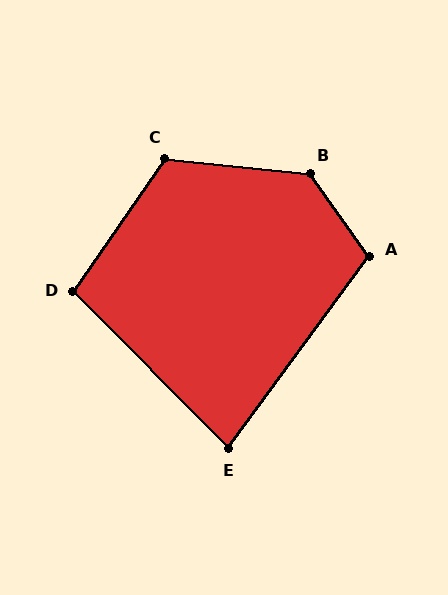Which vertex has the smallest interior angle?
E, at approximately 81 degrees.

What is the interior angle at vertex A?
Approximately 108 degrees (obtuse).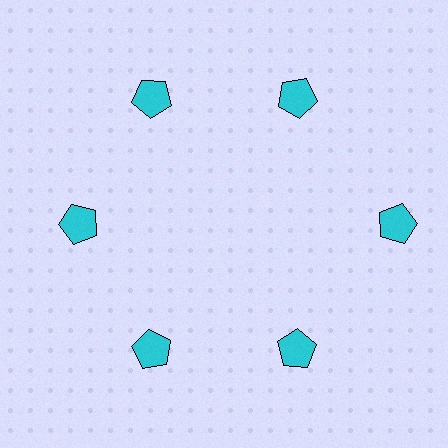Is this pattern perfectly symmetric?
No. The 6 cyan pentagons are arranged in a ring, but one element near the 3 o'clock position is pushed outward from the center, breaking the 6-fold rotational symmetry.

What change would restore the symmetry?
The symmetry would be restored by moving it inward, back onto the ring so that all 6 pentagons sit at equal angles and equal distance from the center.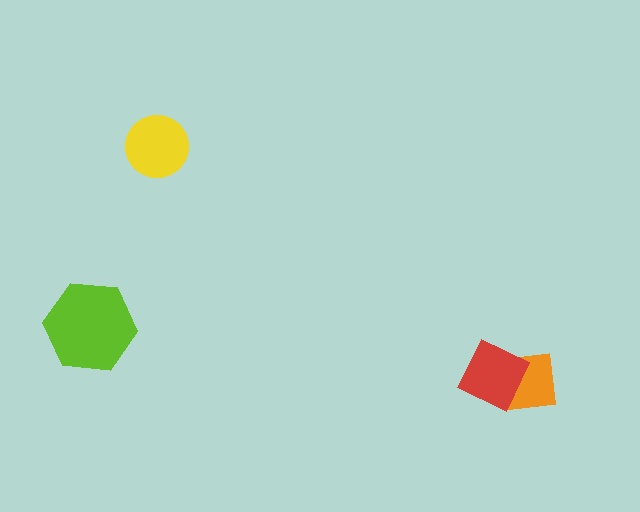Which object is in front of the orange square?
The red diamond is in front of the orange square.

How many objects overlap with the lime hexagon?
0 objects overlap with the lime hexagon.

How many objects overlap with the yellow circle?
0 objects overlap with the yellow circle.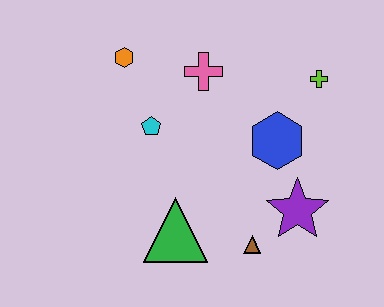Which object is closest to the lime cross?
The blue hexagon is closest to the lime cross.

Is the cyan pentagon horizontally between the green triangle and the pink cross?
No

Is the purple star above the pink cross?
No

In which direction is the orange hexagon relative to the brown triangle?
The orange hexagon is above the brown triangle.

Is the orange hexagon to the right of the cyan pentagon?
No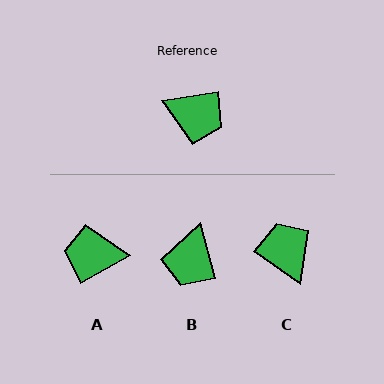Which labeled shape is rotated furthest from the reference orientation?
A, about 159 degrees away.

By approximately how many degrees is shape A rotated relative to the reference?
Approximately 159 degrees clockwise.